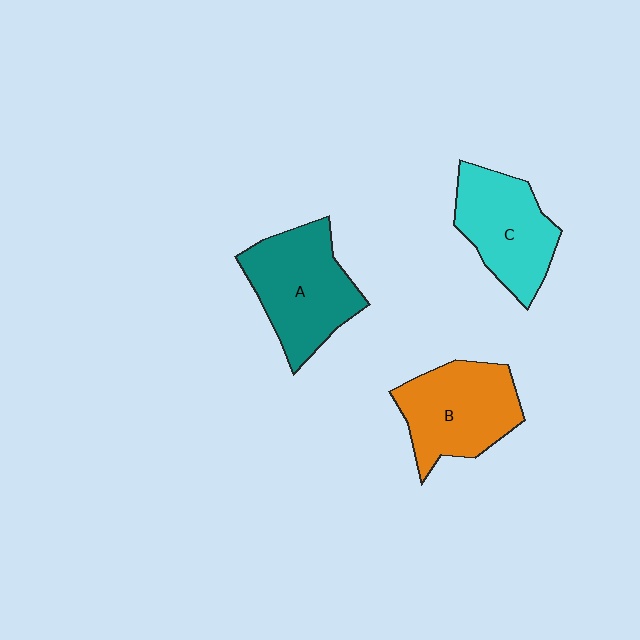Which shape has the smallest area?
Shape C (cyan).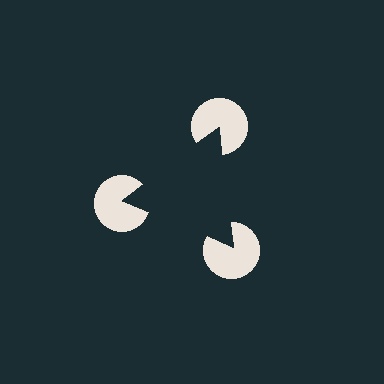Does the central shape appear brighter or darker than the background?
It typically appears slightly darker than the background, even though no actual brightness change is drawn.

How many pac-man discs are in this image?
There are 3 — one at each vertex of the illusory triangle.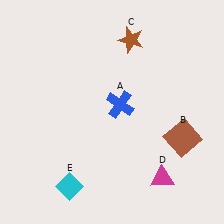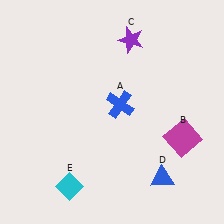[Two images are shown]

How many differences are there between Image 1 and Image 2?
There are 3 differences between the two images.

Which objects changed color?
B changed from brown to magenta. C changed from brown to purple. D changed from magenta to blue.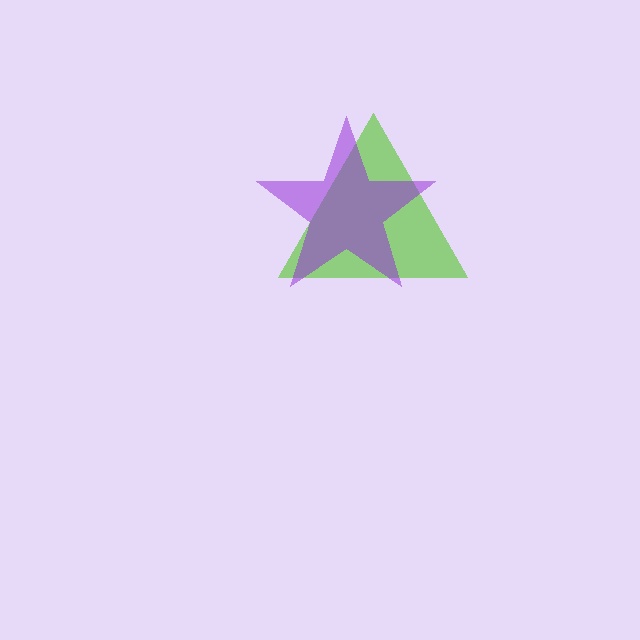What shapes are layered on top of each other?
The layered shapes are: a lime triangle, a purple star.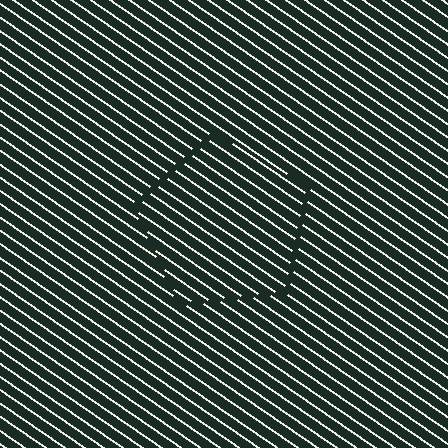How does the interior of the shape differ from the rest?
The interior of the shape contains the same grating, shifted by half a period — the contour is defined by the phase discontinuity where line-ends from the inner and outer gratings abut.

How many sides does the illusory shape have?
5 sides — the line-ends trace a pentagon.